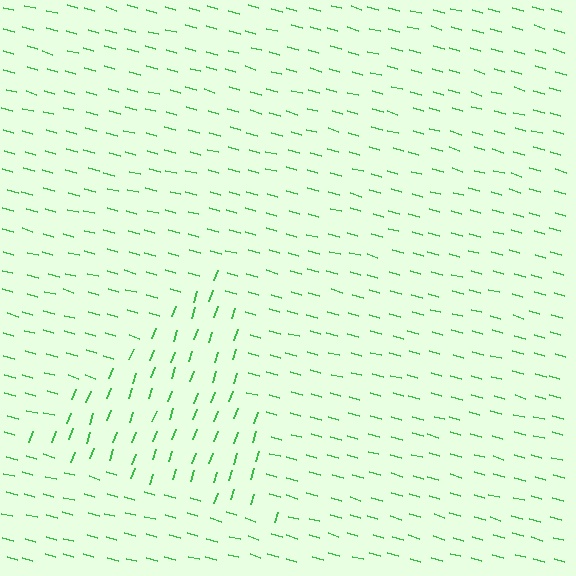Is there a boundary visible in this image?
Yes, there is a texture boundary formed by a change in line orientation.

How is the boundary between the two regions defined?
The boundary is defined purely by a change in line orientation (approximately 86 degrees difference). All lines are the same color and thickness.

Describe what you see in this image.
The image is filled with small green line segments. A triangle region in the image has lines oriented differently from the surrounding lines, creating a visible texture boundary.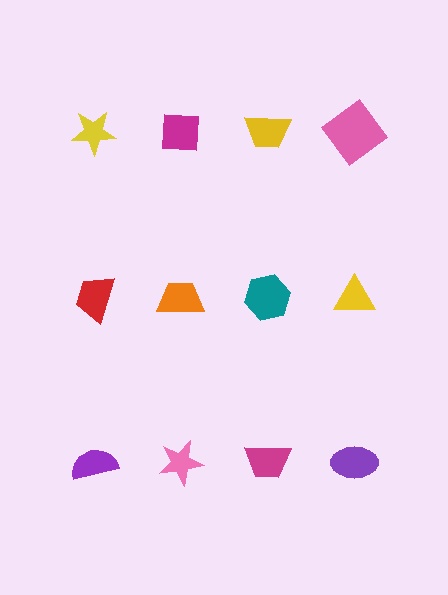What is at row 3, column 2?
A pink star.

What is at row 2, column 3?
A teal hexagon.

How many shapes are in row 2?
4 shapes.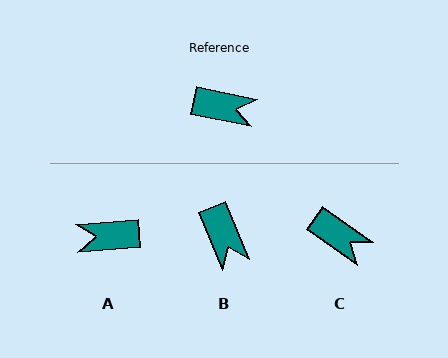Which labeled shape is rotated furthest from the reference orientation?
A, about 164 degrees away.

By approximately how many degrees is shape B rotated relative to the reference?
Approximately 56 degrees clockwise.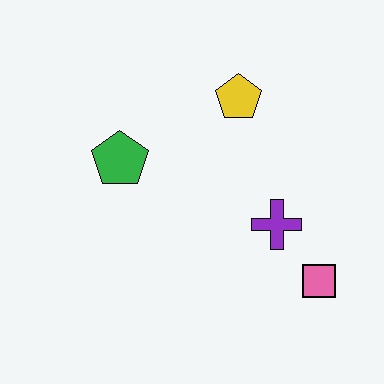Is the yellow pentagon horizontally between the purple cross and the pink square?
No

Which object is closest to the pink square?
The purple cross is closest to the pink square.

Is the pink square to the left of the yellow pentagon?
No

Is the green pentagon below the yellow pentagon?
Yes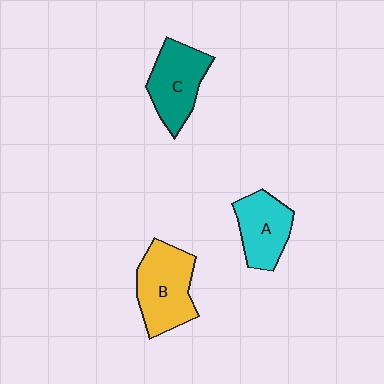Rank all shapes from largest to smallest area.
From largest to smallest: B (yellow), C (teal), A (cyan).